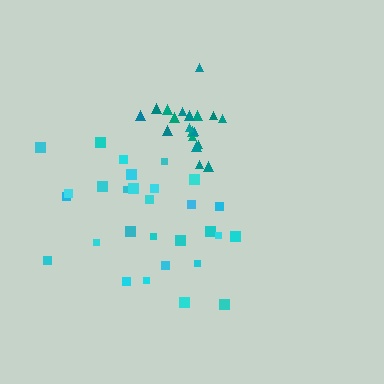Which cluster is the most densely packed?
Teal.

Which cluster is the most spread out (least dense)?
Cyan.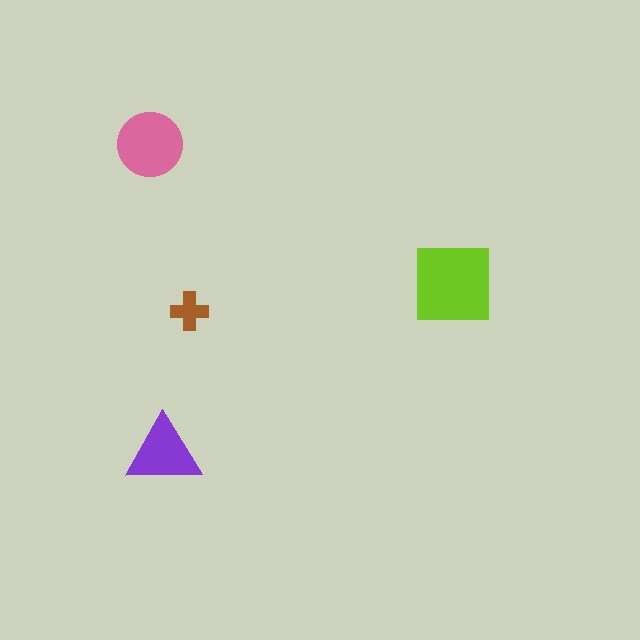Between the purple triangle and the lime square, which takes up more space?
The lime square.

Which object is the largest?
The lime square.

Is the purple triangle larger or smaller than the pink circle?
Smaller.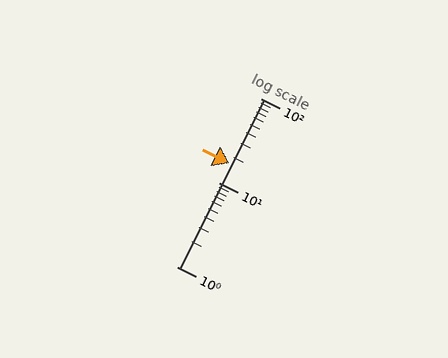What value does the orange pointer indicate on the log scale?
The pointer indicates approximately 17.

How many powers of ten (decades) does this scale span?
The scale spans 2 decades, from 1 to 100.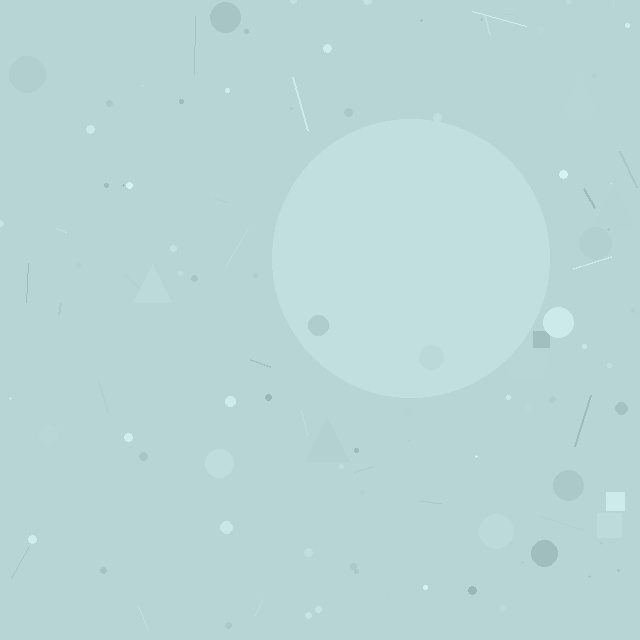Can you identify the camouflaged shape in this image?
The camouflaged shape is a circle.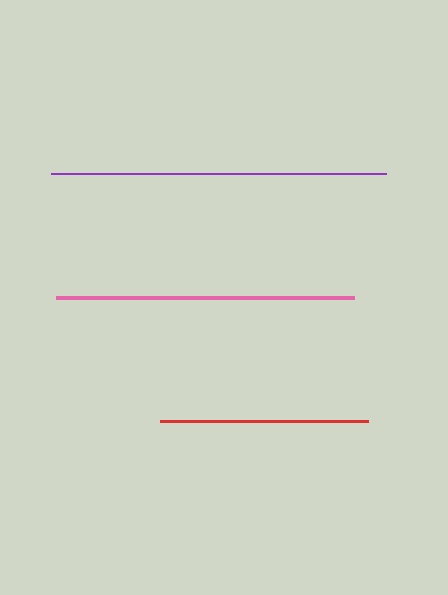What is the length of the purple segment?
The purple segment is approximately 335 pixels long.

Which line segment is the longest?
The purple line is the longest at approximately 335 pixels.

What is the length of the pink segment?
The pink segment is approximately 299 pixels long.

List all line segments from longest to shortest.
From longest to shortest: purple, pink, red.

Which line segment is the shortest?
The red line is the shortest at approximately 209 pixels.